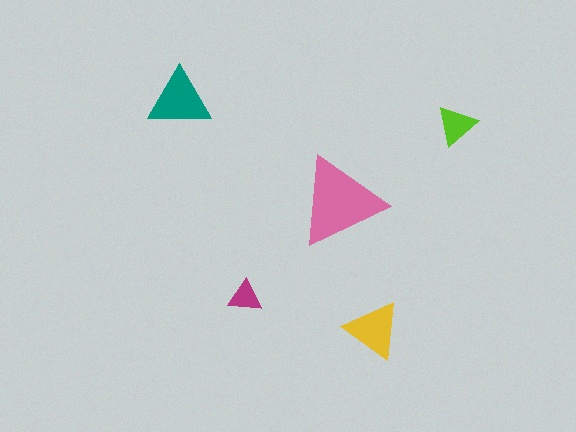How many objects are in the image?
There are 5 objects in the image.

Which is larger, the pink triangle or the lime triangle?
The pink one.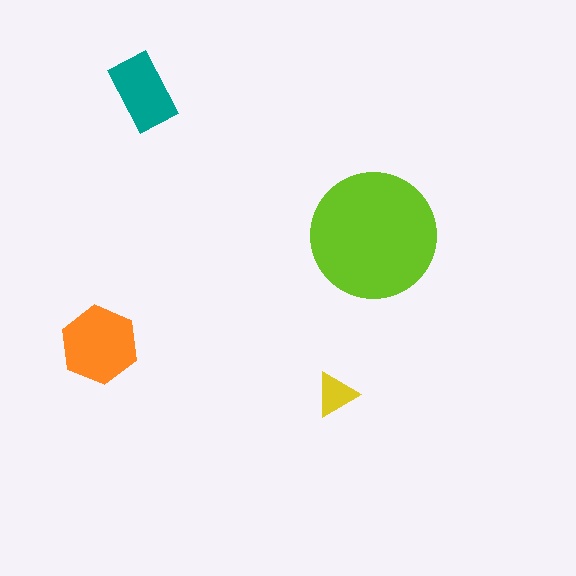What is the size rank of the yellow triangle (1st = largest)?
4th.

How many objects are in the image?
There are 4 objects in the image.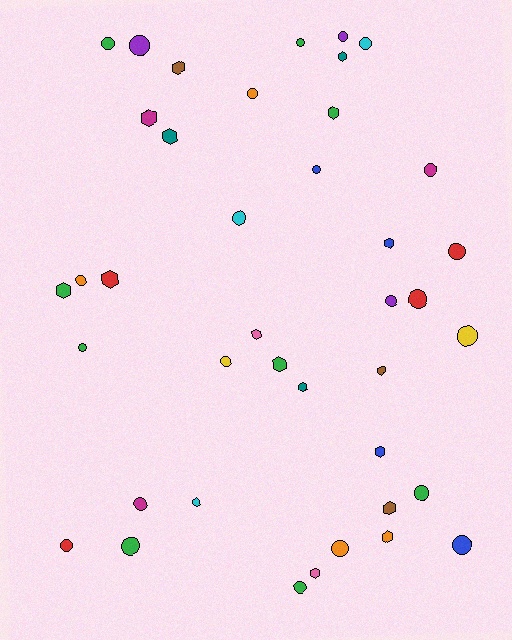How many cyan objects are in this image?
There are 3 cyan objects.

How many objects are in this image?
There are 40 objects.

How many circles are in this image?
There are 23 circles.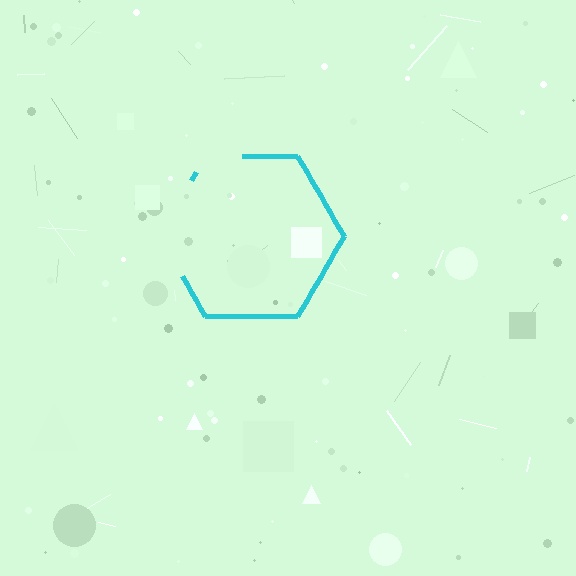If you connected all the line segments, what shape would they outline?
They would outline a hexagon.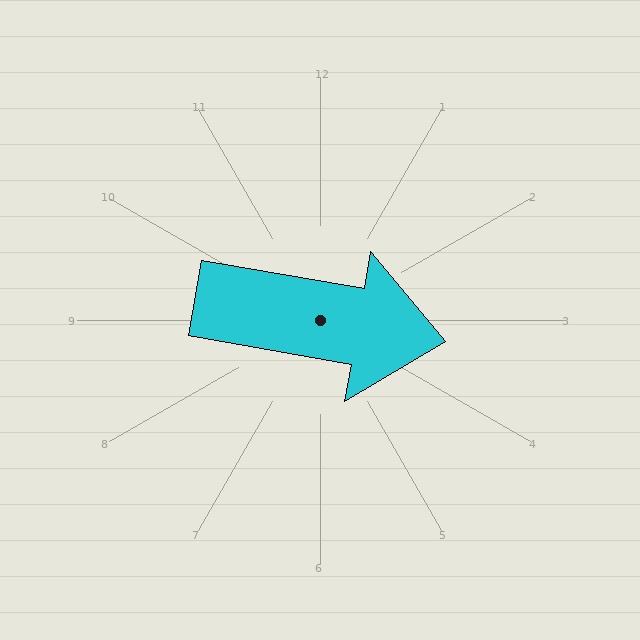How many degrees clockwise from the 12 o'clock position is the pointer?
Approximately 100 degrees.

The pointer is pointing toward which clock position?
Roughly 3 o'clock.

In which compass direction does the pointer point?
East.